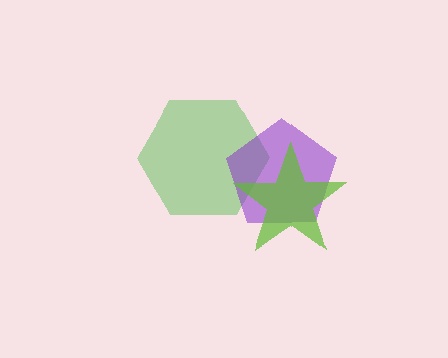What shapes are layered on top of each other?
The layered shapes are: a green hexagon, a purple pentagon, a lime star.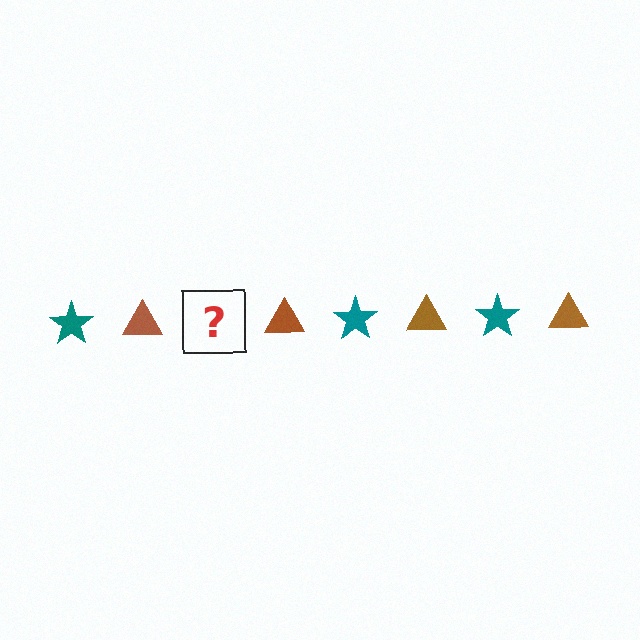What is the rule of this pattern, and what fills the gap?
The rule is that the pattern alternates between teal star and brown triangle. The gap should be filled with a teal star.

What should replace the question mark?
The question mark should be replaced with a teal star.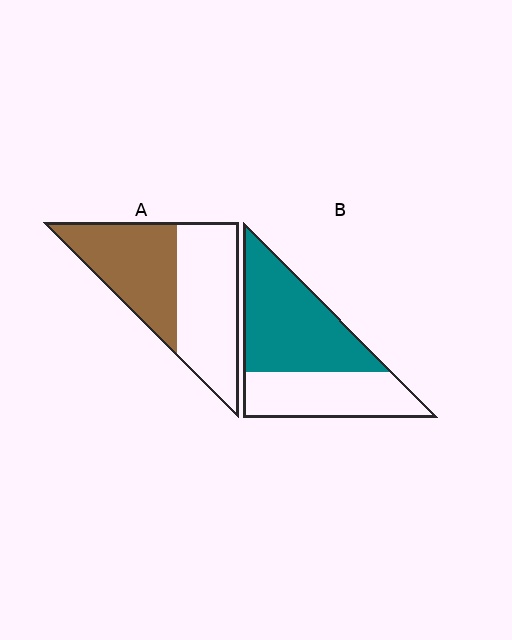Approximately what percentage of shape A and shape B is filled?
A is approximately 45% and B is approximately 60%.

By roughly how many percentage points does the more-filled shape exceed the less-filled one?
By roughly 10 percentage points (B over A).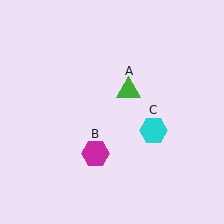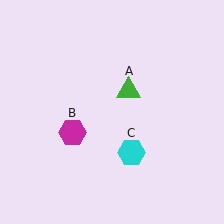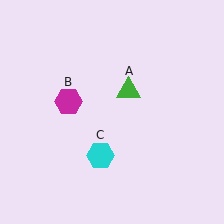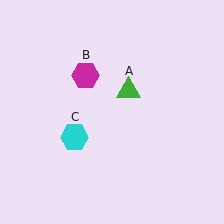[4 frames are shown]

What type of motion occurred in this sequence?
The magenta hexagon (object B), cyan hexagon (object C) rotated clockwise around the center of the scene.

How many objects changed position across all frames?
2 objects changed position: magenta hexagon (object B), cyan hexagon (object C).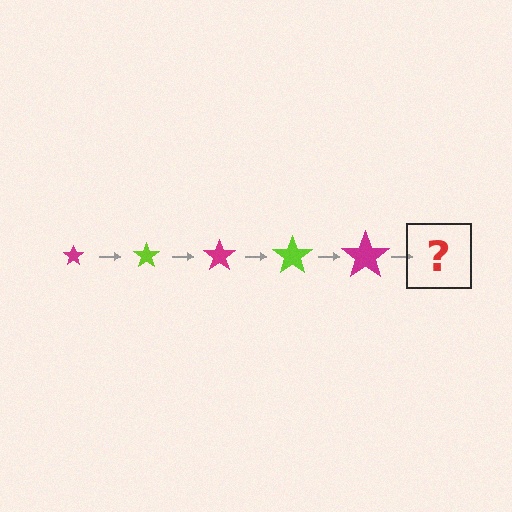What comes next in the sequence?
The next element should be a lime star, larger than the previous one.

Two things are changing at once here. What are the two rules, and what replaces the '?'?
The two rules are that the star grows larger each step and the color cycles through magenta and lime. The '?' should be a lime star, larger than the previous one.